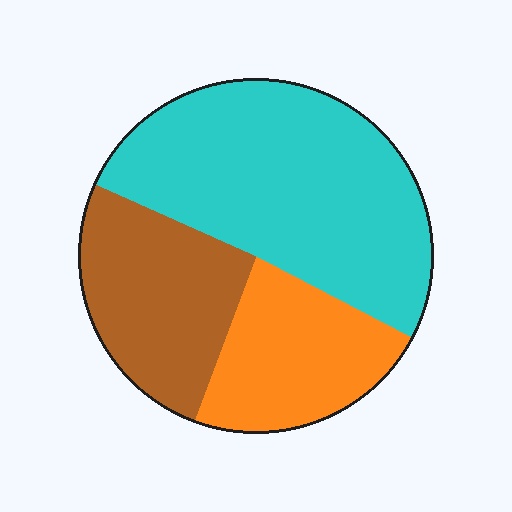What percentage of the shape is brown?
Brown takes up between a sixth and a third of the shape.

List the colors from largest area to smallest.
From largest to smallest: cyan, brown, orange.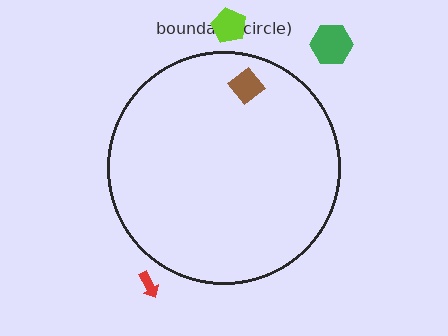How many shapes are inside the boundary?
1 inside, 3 outside.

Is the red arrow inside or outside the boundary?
Outside.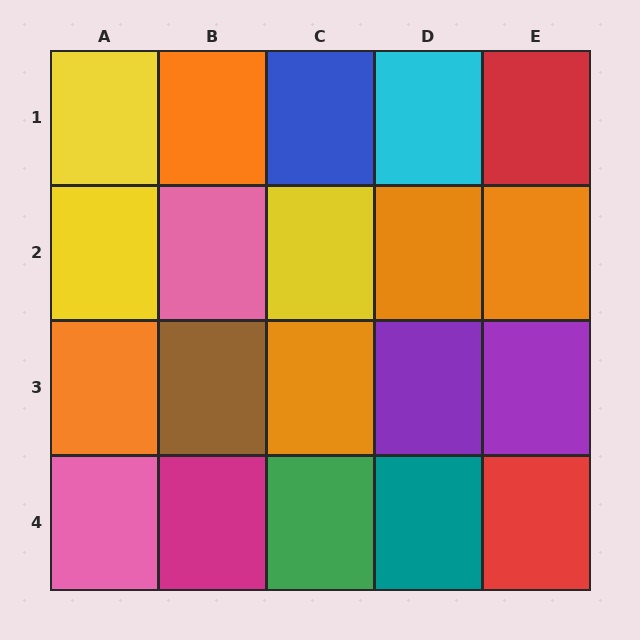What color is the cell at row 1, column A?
Yellow.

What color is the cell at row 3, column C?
Orange.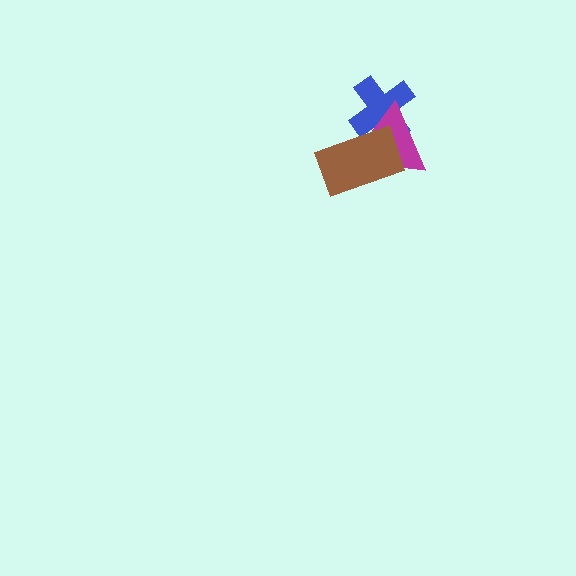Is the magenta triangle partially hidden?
Yes, it is partially covered by another shape.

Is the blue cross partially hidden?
Yes, it is partially covered by another shape.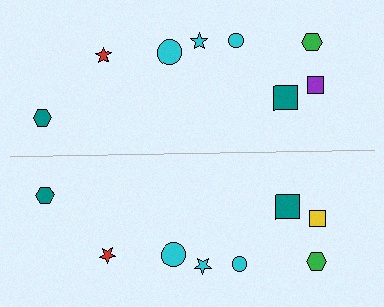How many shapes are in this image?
There are 16 shapes in this image.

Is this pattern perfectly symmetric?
No, the pattern is not perfectly symmetric. The yellow square on the bottom side breaks the symmetry — its mirror counterpart is purple.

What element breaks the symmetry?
The yellow square on the bottom side breaks the symmetry — its mirror counterpart is purple.